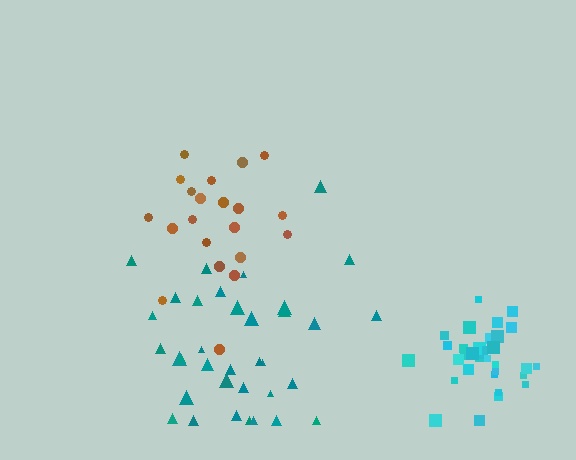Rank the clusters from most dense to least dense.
cyan, teal, brown.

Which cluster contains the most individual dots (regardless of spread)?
Teal (35).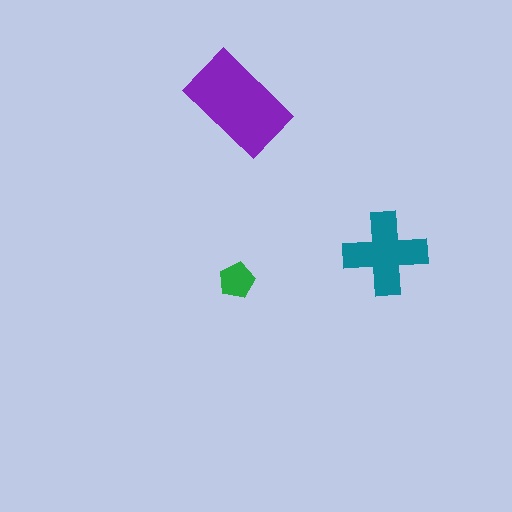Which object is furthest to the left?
The green pentagon is leftmost.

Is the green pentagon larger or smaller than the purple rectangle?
Smaller.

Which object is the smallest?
The green pentagon.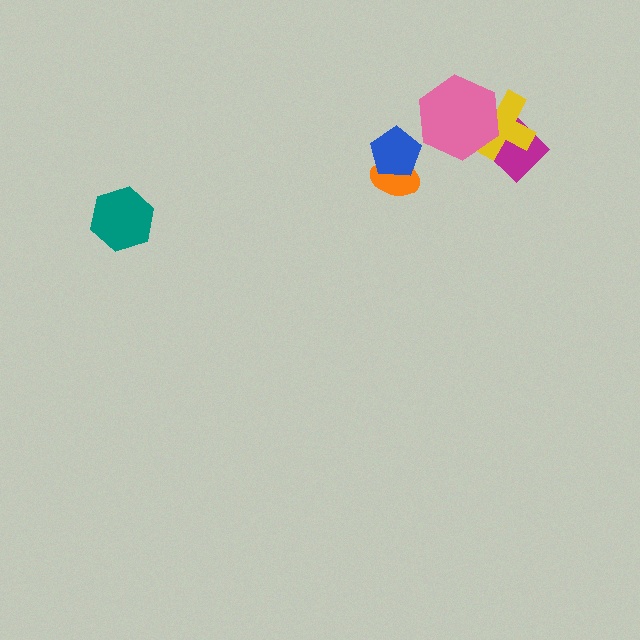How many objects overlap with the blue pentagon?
1 object overlaps with the blue pentagon.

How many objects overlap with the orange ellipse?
1 object overlaps with the orange ellipse.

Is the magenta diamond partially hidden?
Yes, it is partially covered by another shape.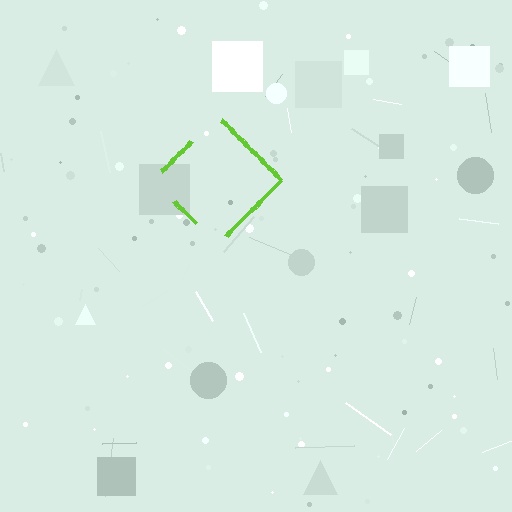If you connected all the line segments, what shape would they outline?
They would outline a diamond.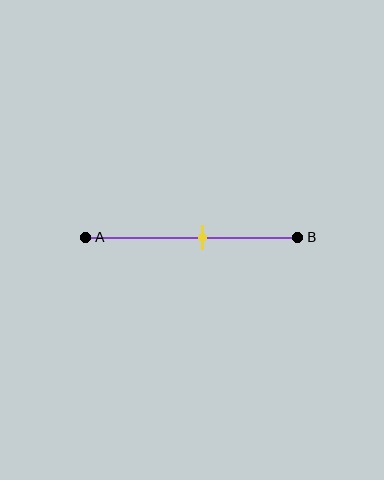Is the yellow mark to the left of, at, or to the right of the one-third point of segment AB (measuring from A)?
The yellow mark is to the right of the one-third point of segment AB.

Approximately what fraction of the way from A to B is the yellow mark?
The yellow mark is approximately 55% of the way from A to B.